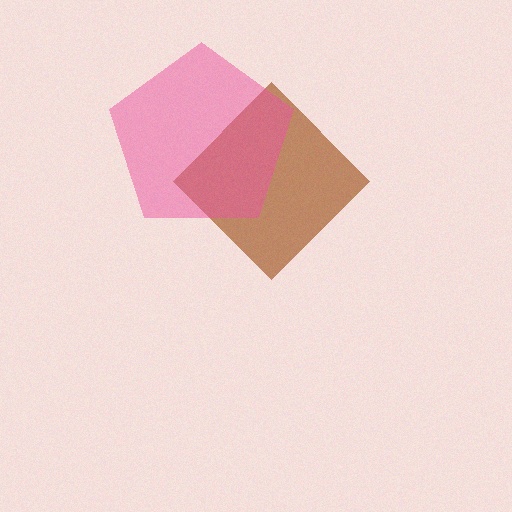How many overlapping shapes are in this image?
There are 2 overlapping shapes in the image.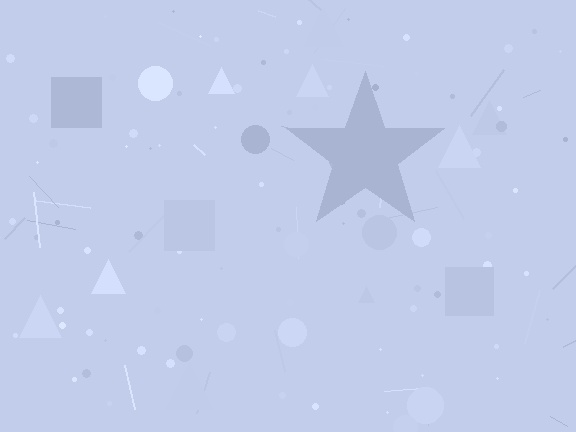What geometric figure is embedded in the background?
A star is embedded in the background.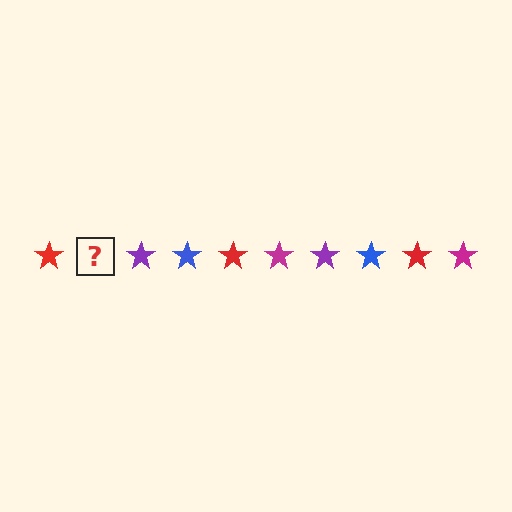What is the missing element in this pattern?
The missing element is a magenta star.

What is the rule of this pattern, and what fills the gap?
The rule is that the pattern cycles through red, magenta, purple, blue stars. The gap should be filled with a magenta star.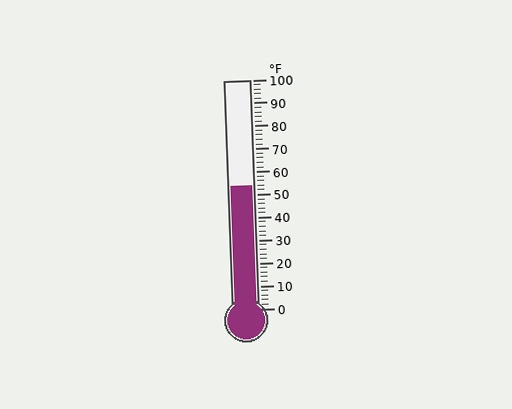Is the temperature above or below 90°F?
The temperature is below 90°F.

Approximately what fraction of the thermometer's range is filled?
The thermometer is filled to approximately 55% of its range.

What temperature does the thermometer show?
The thermometer shows approximately 54°F.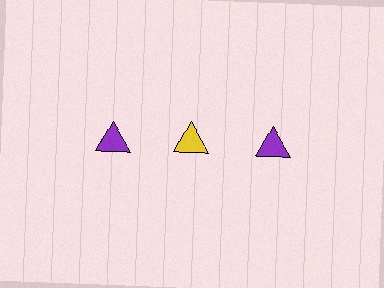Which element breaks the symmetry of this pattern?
The yellow triangle in the top row, second from left column breaks the symmetry. All other shapes are purple triangles.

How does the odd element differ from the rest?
It has a different color: yellow instead of purple.